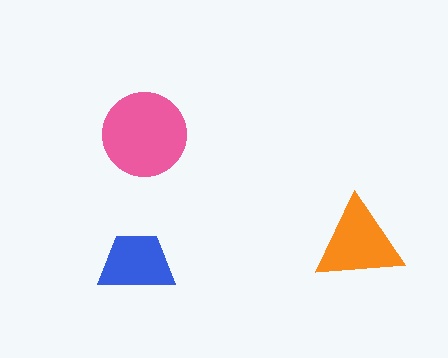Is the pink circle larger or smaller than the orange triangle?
Larger.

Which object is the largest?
The pink circle.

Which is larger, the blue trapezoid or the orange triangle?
The orange triangle.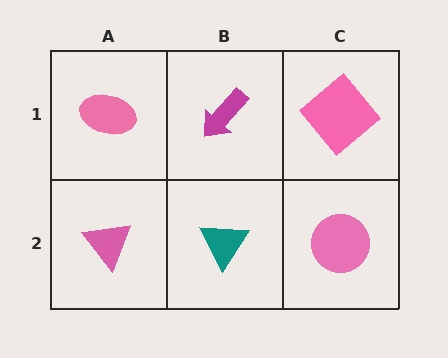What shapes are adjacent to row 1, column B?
A teal triangle (row 2, column B), a pink ellipse (row 1, column A), a pink diamond (row 1, column C).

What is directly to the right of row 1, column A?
A magenta arrow.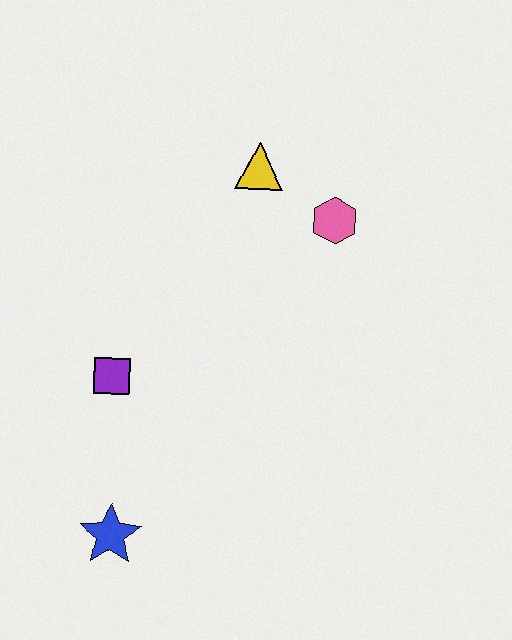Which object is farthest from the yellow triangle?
The blue star is farthest from the yellow triangle.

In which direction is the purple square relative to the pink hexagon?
The purple square is to the left of the pink hexagon.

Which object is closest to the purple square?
The blue star is closest to the purple square.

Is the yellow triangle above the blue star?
Yes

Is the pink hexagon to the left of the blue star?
No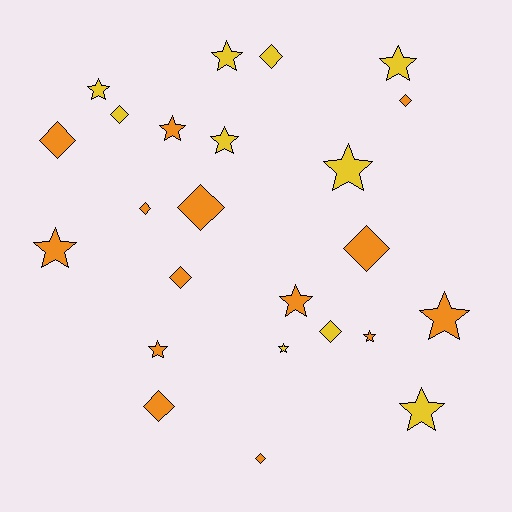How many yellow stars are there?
There are 7 yellow stars.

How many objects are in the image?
There are 24 objects.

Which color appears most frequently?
Orange, with 14 objects.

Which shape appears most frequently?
Star, with 13 objects.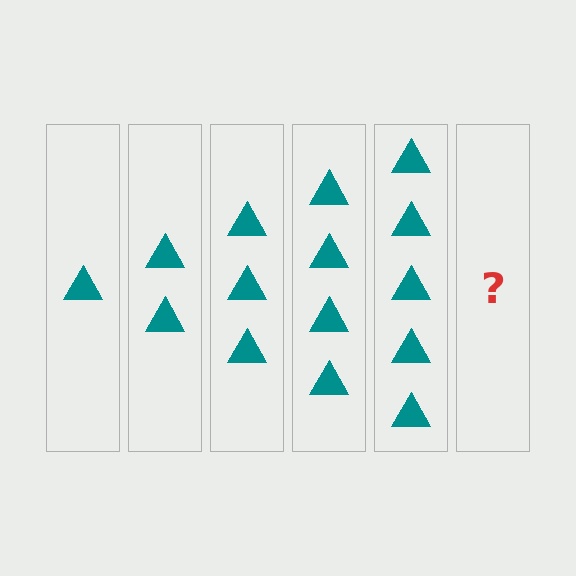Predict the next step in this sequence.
The next step is 6 triangles.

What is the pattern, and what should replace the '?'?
The pattern is that each step adds one more triangle. The '?' should be 6 triangles.